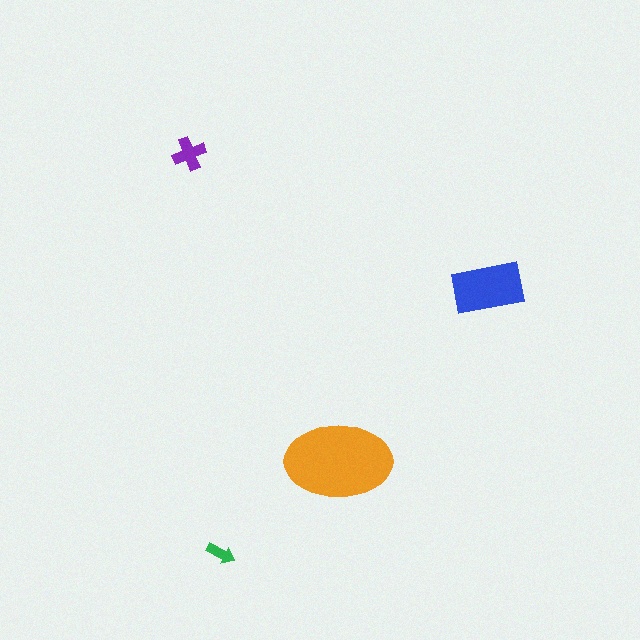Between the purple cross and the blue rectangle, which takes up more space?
The blue rectangle.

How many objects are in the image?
There are 4 objects in the image.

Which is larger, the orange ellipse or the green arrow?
The orange ellipse.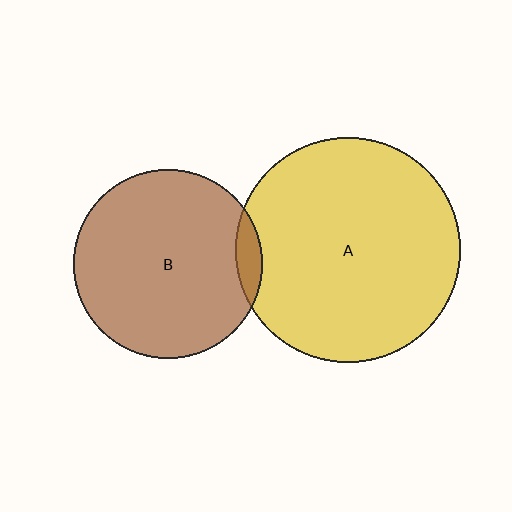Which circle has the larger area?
Circle A (yellow).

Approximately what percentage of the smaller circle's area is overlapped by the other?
Approximately 5%.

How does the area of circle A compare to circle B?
Approximately 1.4 times.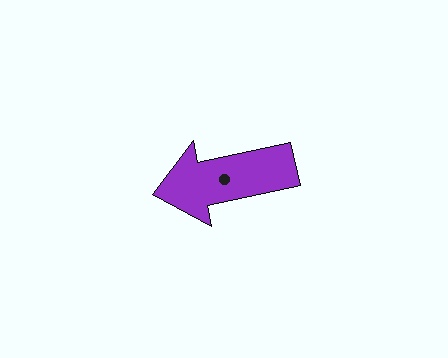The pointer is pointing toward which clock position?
Roughly 9 o'clock.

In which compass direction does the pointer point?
West.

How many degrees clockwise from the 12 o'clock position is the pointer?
Approximately 258 degrees.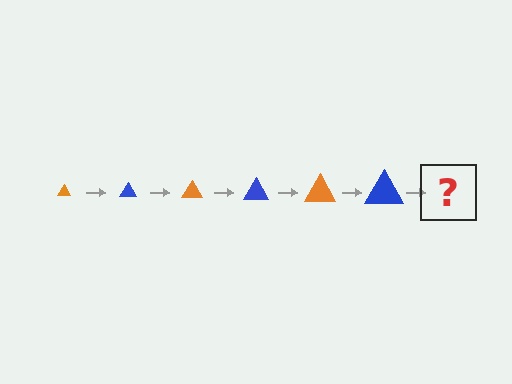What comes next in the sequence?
The next element should be an orange triangle, larger than the previous one.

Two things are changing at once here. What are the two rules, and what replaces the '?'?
The two rules are that the triangle grows larger each step and the color cycles through orange and blue. The '?' should be an orange triangle, larger than the previous one.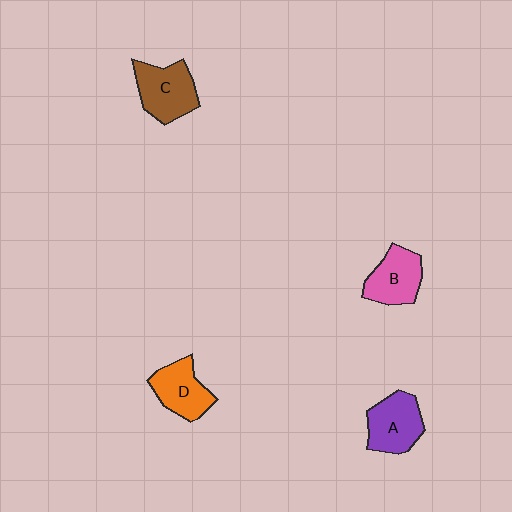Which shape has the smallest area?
Shape D (orange).